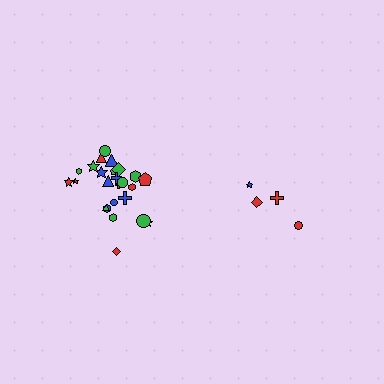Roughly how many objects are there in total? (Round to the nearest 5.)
Roughly 30 objects in total.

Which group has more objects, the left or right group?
The left group.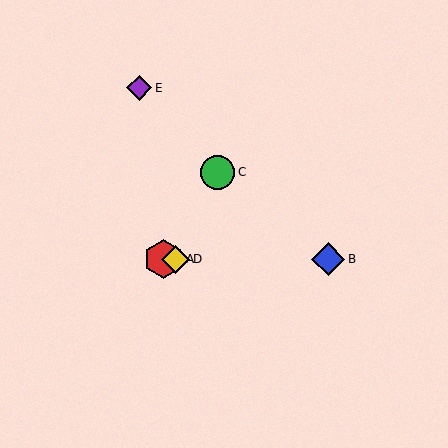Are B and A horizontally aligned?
Yes, both are at y≈259.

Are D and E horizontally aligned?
No, D is at y≈259 and E is at y≈88.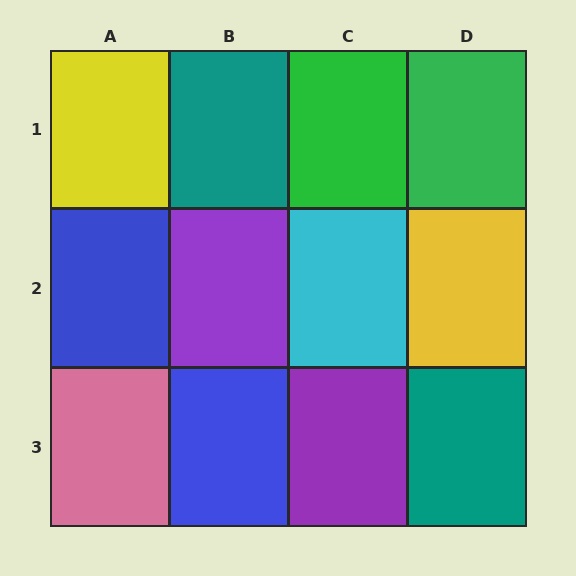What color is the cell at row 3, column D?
Teal.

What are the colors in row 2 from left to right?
Blue, purple, cyan, yellow.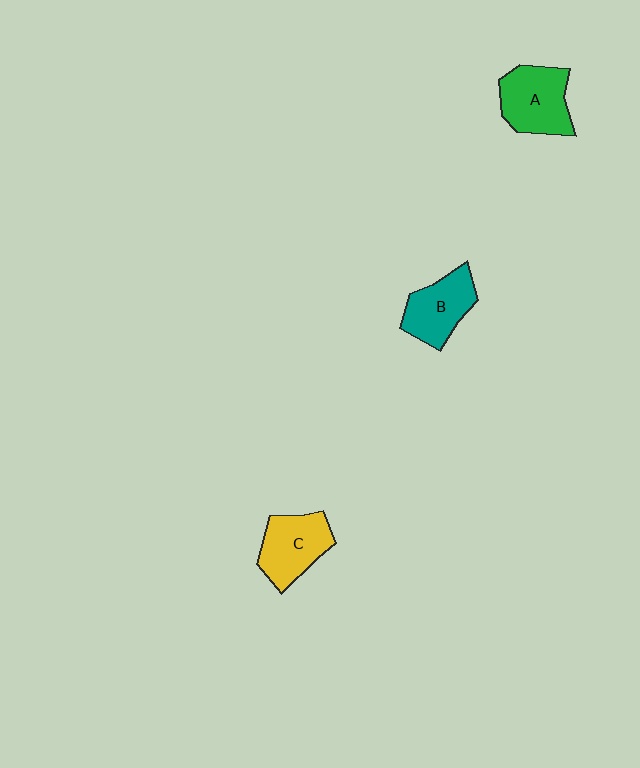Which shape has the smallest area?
Shape B (teal).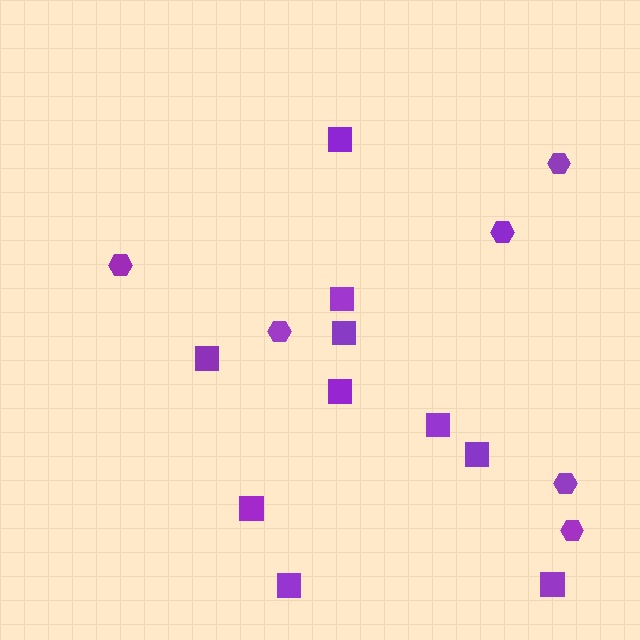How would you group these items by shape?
There are 2 groups: one group of squares (10) and one group of hexagons (6).